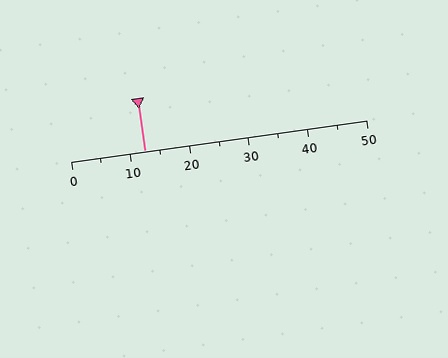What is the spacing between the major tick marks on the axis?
The major ticks are spaced 10 apart.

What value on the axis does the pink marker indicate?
The marker indicates approximately 12.5.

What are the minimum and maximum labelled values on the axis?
The axis runs from 0 to 50.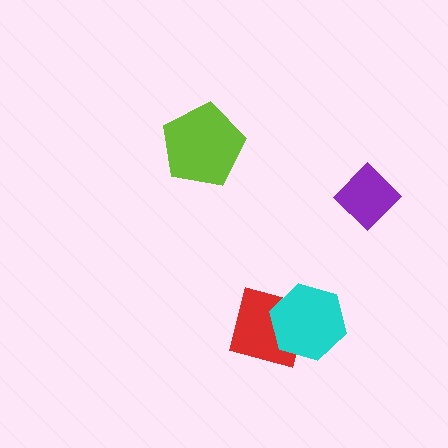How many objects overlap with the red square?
1 object overlaps with the red square.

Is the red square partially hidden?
Yes, it is partially covered by another shape.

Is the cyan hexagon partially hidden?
No, no other shape covers it.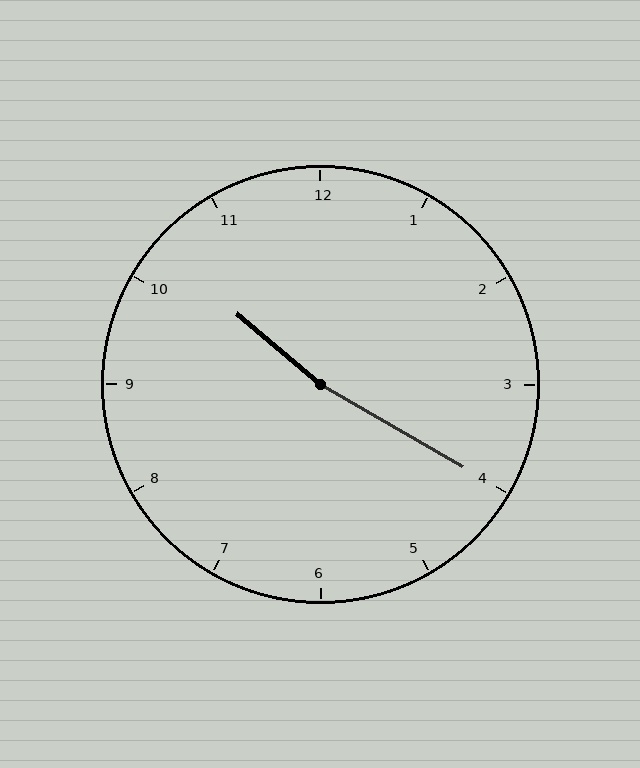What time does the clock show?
10:20.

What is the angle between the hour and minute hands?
Approximately 170 degrees.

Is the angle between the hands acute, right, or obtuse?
It is obtuse.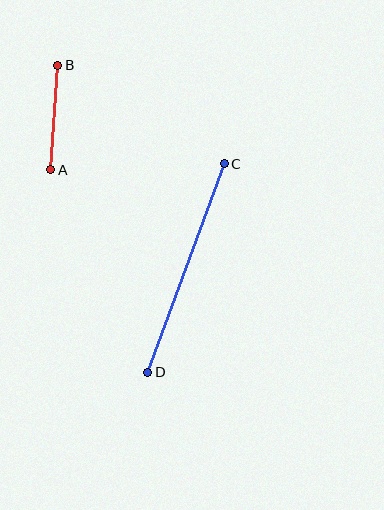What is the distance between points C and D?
The distance is approximately 222 pixels.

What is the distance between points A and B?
The distance is approximately 105 pixels.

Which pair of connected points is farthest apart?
Points C and D are farthest apart.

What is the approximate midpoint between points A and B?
The midpoint is at approximately (54, 117) pixels.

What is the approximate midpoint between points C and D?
The midpoint is at approximately (186, 268) pixels.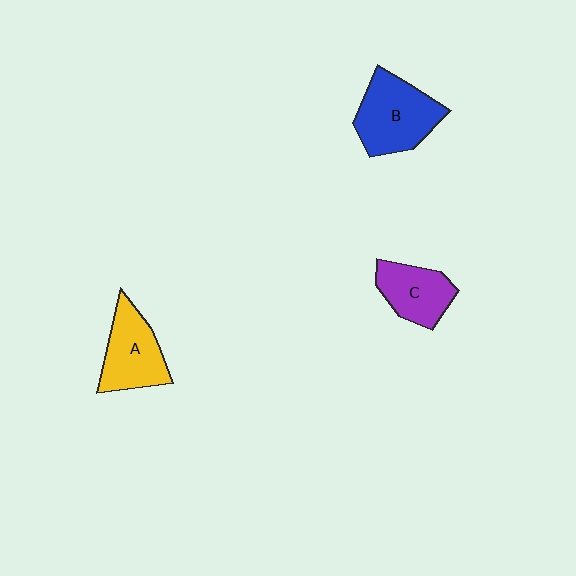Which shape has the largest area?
Shape B (blue).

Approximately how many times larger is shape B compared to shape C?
Approximately 1.4 times.